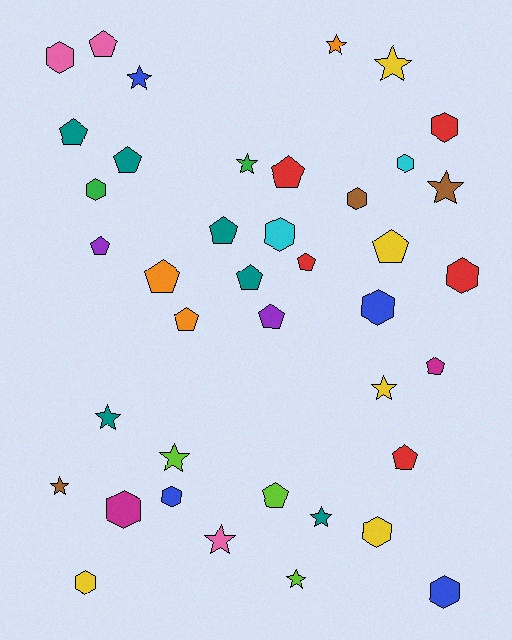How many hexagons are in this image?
There are 13 hexagons.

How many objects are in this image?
There are 40 objects.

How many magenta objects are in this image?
There are 2 magenta objects.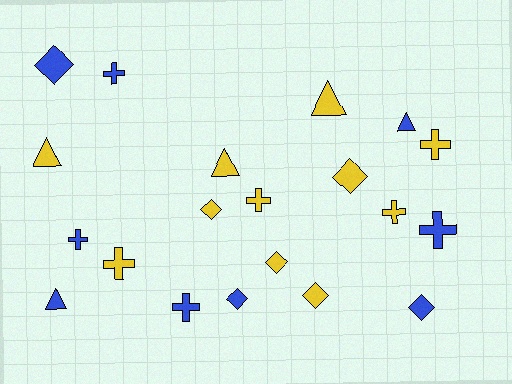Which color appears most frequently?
Yellow, with 11 objects.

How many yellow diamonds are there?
There are 4 yellow diamonds.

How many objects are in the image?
There are 20 objects.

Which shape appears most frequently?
Cross, with 8 objects.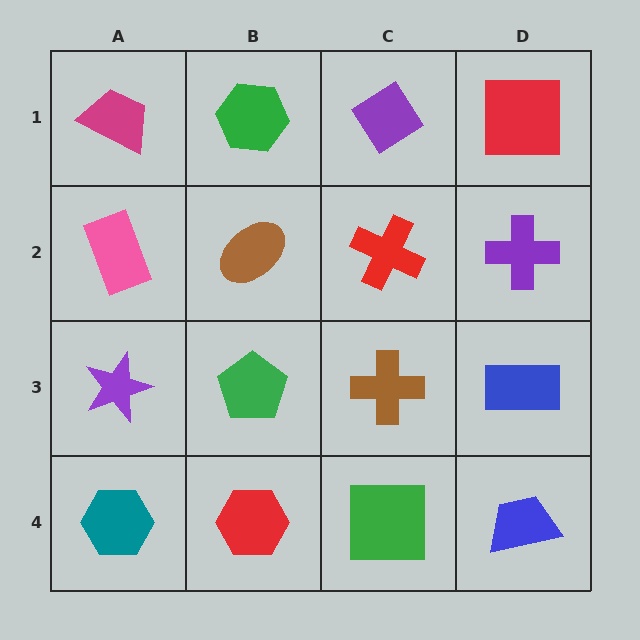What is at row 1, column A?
A magenta trapezoid.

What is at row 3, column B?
A green pentagon.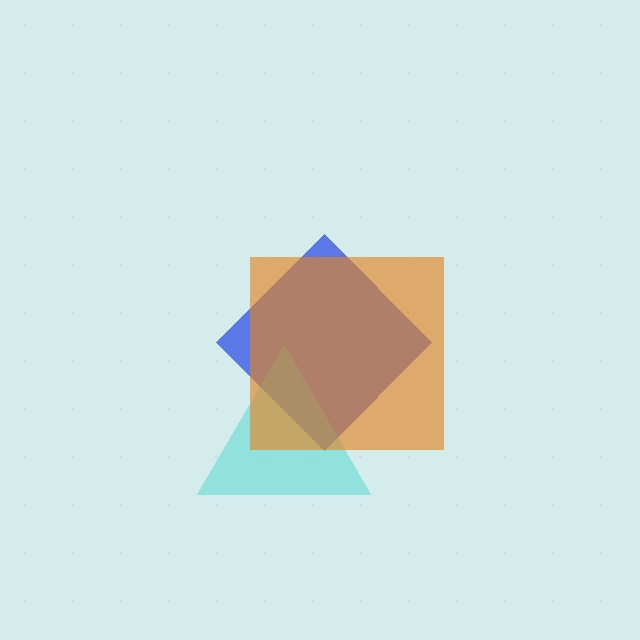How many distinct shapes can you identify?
There are 3 distinct shapes: a blue diamond, a cyan triangle, an orange square.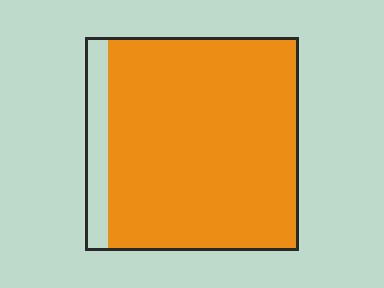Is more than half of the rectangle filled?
Yes.